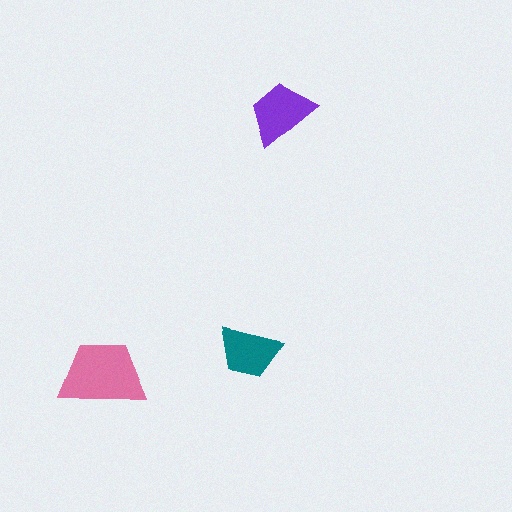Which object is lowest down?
The pink trapezoid is bottommost.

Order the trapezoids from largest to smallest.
the pink one, the purple one, the teal one.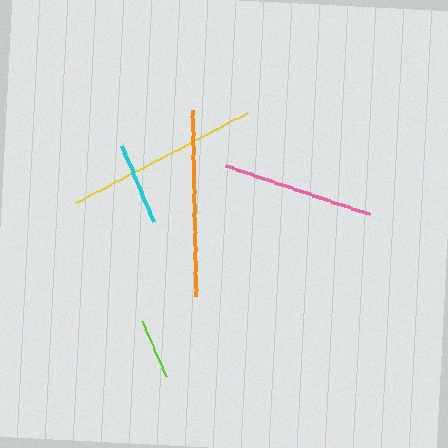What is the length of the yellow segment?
The yellow segment is approximately 194 pixels long.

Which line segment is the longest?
The yellow line is the longest at approximately 194 pixels.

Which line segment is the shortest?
The lime line is the shortest at approximately 60 pixels.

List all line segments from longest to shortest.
From longest to shortest: yellow, orange, pink, cyan, lime.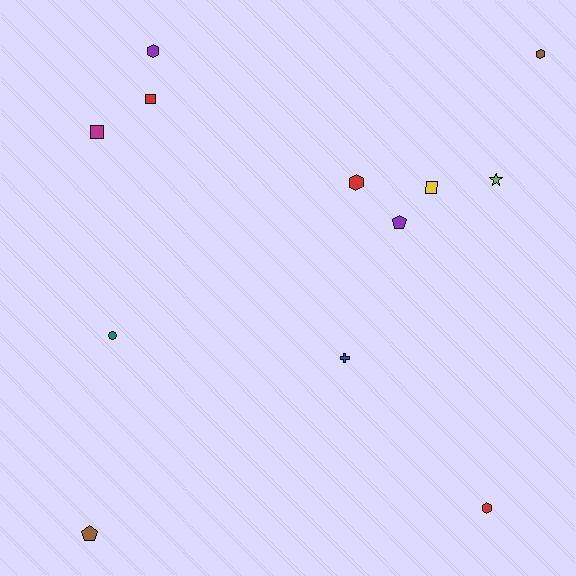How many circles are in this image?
There is 1 circle.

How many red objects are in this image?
There are 3 red objects.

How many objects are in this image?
There are 12 objects.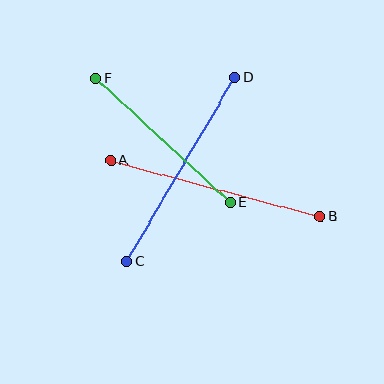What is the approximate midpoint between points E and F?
The midpoint is at approximately (163, 140) pixels.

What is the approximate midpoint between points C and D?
The midpoint is at approximately (181, 169) pixels.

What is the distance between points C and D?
The distance is approximately 213 pixels.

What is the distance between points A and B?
The distance is approximately 217 pixels.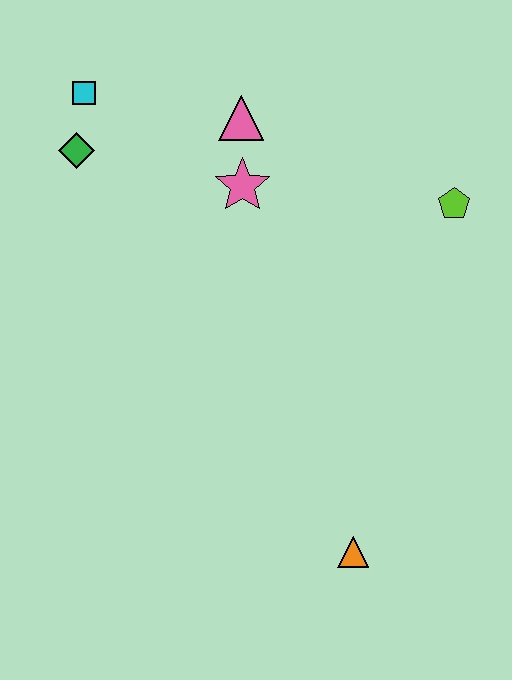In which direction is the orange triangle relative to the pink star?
The orange triangle is below the pink star.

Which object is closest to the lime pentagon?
The pink star is closest to the lime pentagon.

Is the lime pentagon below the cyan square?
Yes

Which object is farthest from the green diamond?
The orange triangle is farthest from the green diamond.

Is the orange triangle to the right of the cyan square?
Yes